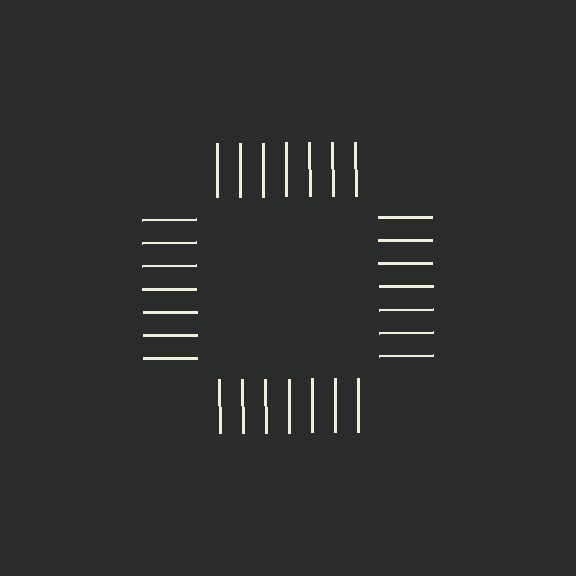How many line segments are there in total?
28 — 7 along each of the 4 edges.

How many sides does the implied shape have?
4 sides — the line-ends trace a square.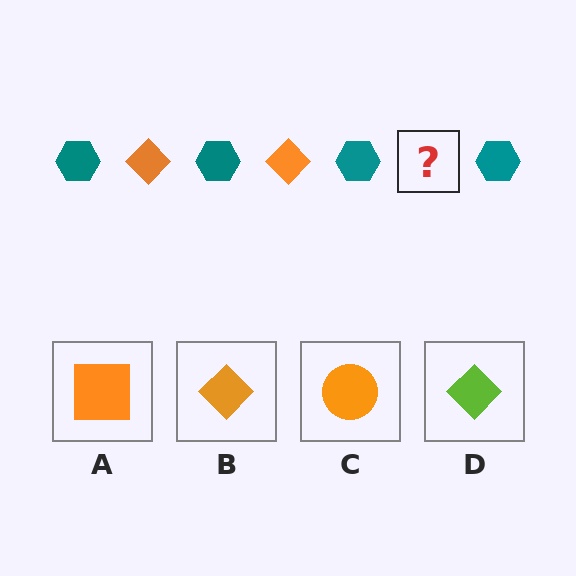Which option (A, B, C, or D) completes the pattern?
B.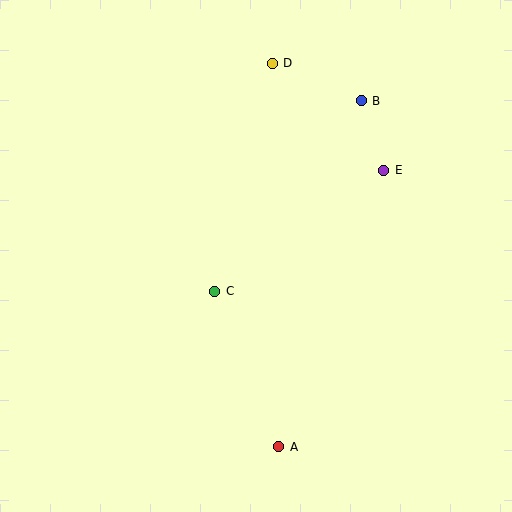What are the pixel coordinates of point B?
Point B is at (361, 101).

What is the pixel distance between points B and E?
The distance between B and E is 73 pixels.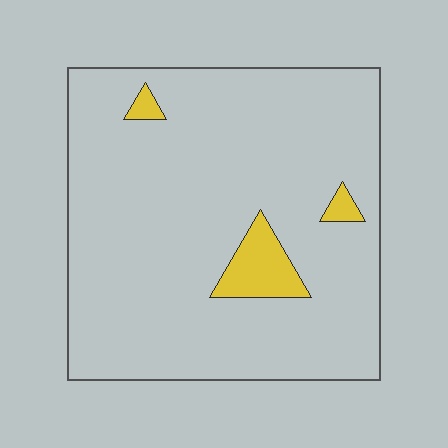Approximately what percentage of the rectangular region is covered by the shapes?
Approximately 5%.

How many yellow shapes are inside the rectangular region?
3.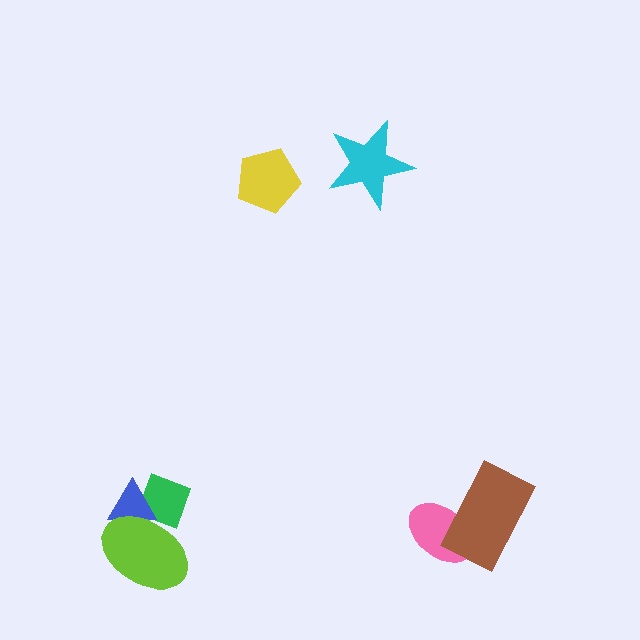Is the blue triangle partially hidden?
Yes, it is partially covered by another shape.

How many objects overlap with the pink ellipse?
1 object overlaps with the pink ellipse.